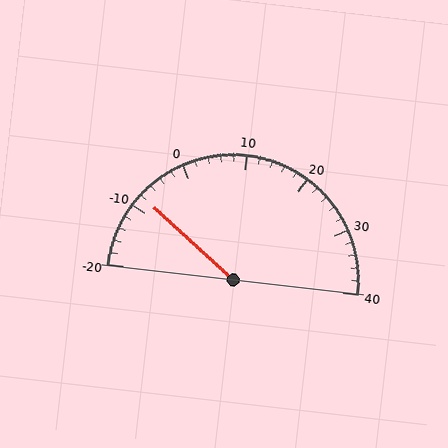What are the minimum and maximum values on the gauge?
The gauge ranges from -20 to 40.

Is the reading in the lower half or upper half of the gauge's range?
The reading is in the lower half of the range (-20 to 40).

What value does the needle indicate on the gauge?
The needle indicates approximately -8.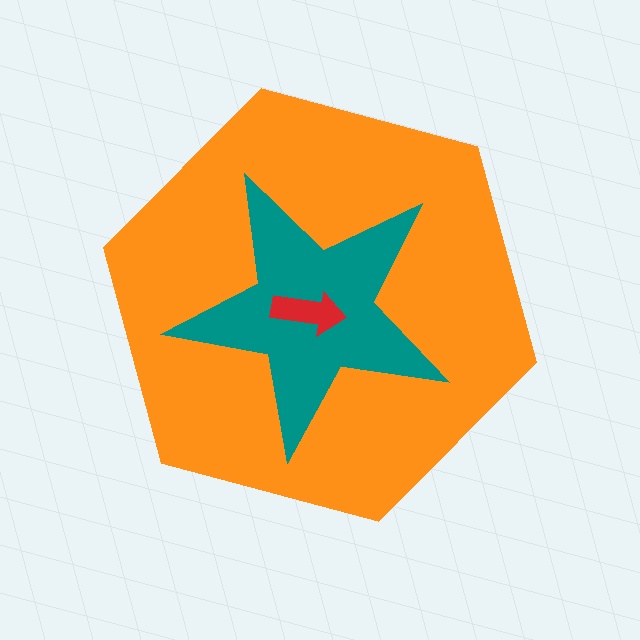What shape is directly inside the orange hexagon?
The teal star.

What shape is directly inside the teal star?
The red arrow.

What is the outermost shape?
The orange hexagon.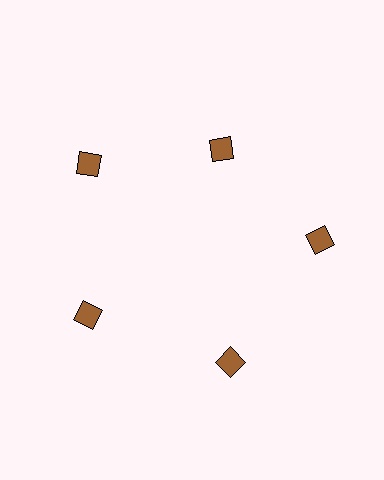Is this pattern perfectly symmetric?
No. The 5 brown diamonds are arranged in a ring, but one element near the 1 o'clock position is pulled inward toward the center, breaking the 5-fold rotational symmetry.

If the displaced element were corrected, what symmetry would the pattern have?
It would have 5-fold rotational symmetry — the pattern would map onto itself every 72 degrees.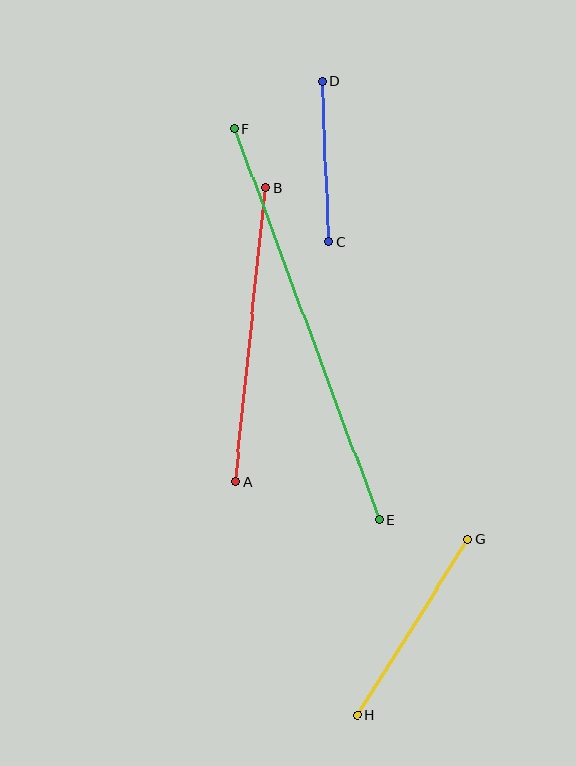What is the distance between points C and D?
The distance is approximately 160 pixels.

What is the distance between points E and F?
The distance is approximately 417 pixels.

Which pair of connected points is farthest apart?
Points E and F are farthest apart.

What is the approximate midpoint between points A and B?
The midpoint is at approximately (250, 335) pixels.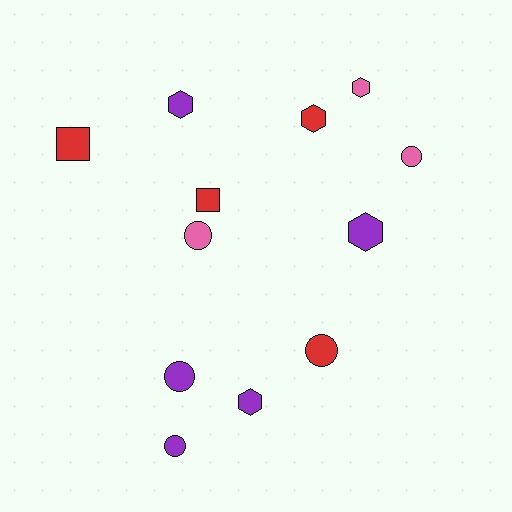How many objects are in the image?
There are 12 objects.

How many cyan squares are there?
There are no cyan squares.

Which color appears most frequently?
Purple, with 5 objects.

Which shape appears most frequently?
Hexagon, with 5 objects.